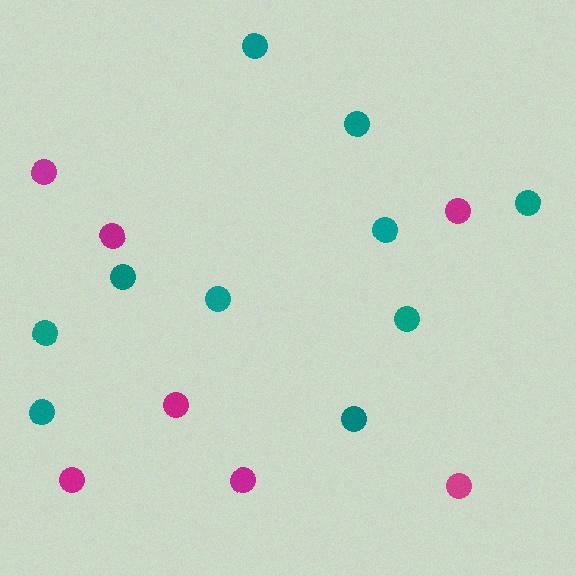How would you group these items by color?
There are 2 groups: one group of teal circles (10) and one group of magenta circles (7).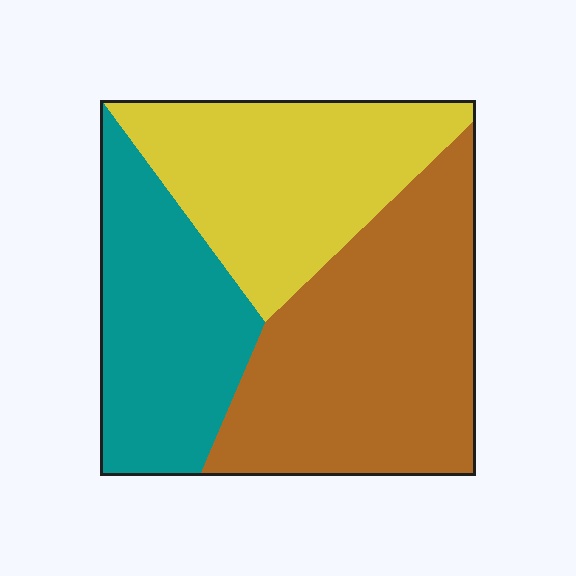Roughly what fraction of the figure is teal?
Teal covers around 30% of the figure.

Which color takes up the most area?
Brown, at roughly 40%.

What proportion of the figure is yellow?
Yellow covers about 30% of the figure.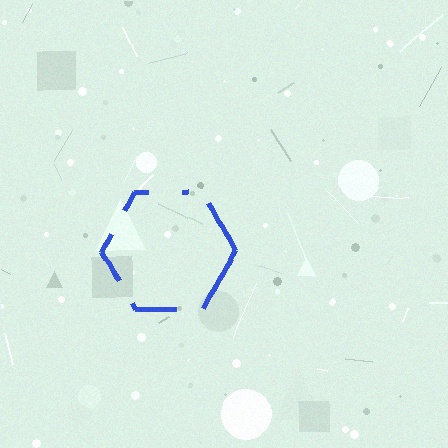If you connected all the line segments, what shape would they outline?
They would outline a hexagon.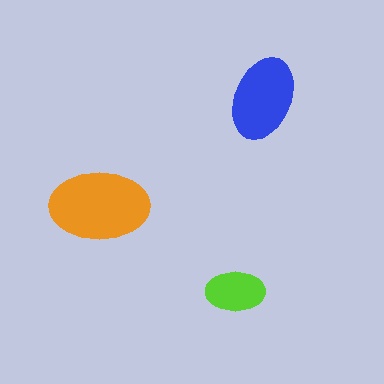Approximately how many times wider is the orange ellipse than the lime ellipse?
About 1.5 times wider.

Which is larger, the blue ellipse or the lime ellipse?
The blue one.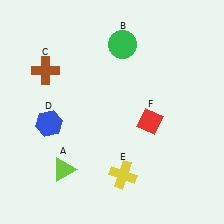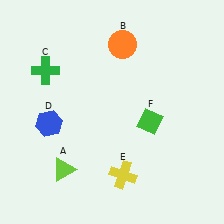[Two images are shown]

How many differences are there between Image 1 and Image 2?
There are 3 differences between the two images.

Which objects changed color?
B changed from green to orange. C changed from brown to green. F changed from red to green.